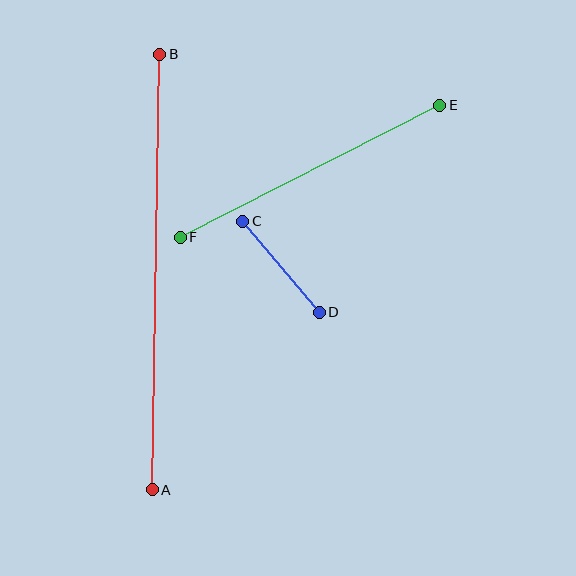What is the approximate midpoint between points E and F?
The midpoint is at approximately (310, 171) pixels.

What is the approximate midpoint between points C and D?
The midpoint is at approximately (281, 267) pixels.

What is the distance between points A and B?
The distance is approximately 436 pixels.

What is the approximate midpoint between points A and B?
The midpoint is at approximately (156, 272) pixels.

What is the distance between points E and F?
The distance is approximately 291 pixels.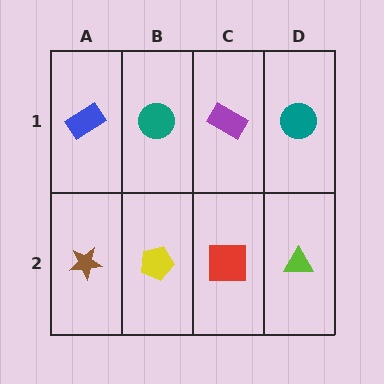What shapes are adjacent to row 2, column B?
A teal circle (row 1, column B), a brown star (row 2, column A), a red square (row 2, column C).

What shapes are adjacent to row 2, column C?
A purple rectangle (row 1, column C), a yellow pentagon (row 2, column B), a lime triangle (row 2, column D).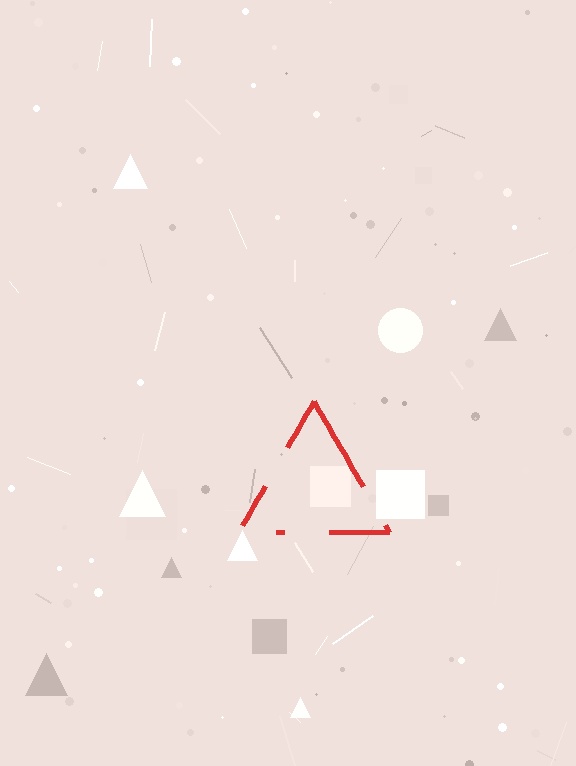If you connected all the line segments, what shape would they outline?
They would outline a triangle.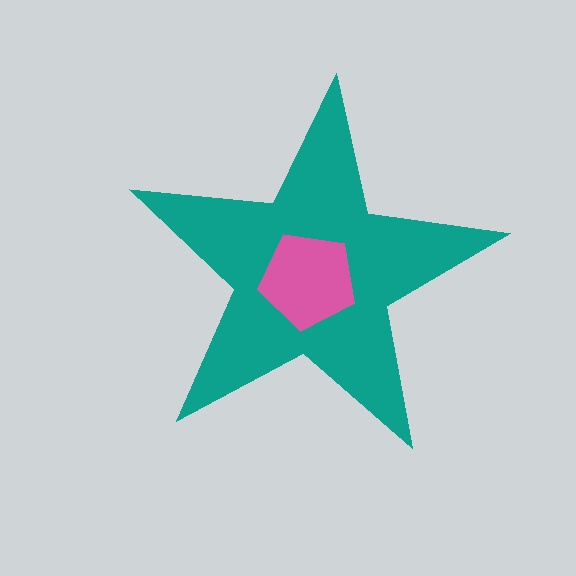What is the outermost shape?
The teal star.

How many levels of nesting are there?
2.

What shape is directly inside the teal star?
The pink pentagon.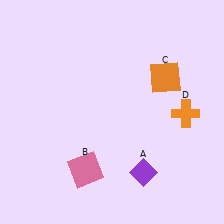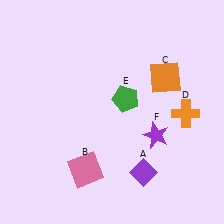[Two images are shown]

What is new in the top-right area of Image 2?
A green pentagon (E) was added in the top-right area of Image 2.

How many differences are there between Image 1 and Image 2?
There are 2 differences between the two images.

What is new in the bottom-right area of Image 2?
A purple star (F) was added in the bottom-right area of Image 2.